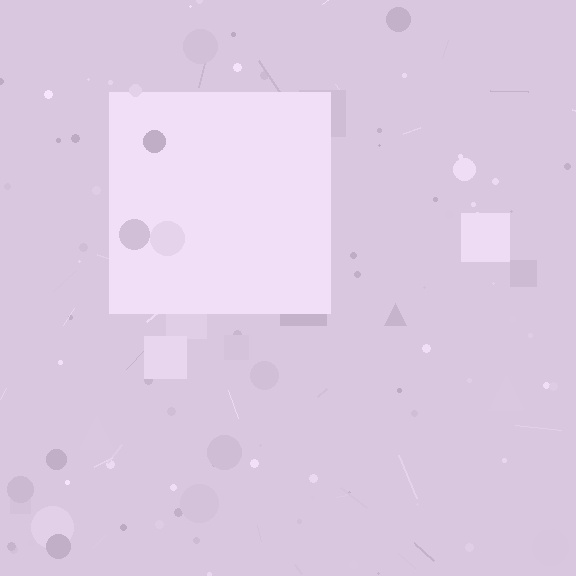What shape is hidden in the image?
A square is hidden in the image.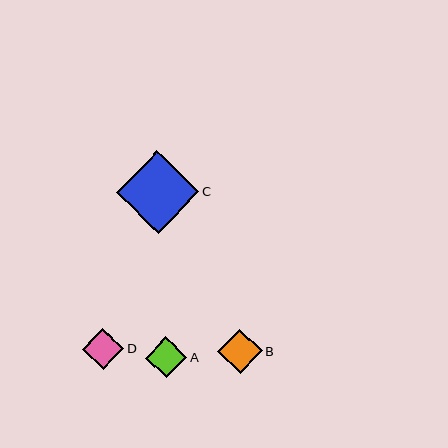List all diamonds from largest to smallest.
From largest to smallest: C, B, A, D.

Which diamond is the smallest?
Diamond D is the smallest with a size of approximately 41 pixels.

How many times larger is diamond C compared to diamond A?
Diamond C is approximately 2.0 times the size of diamond A.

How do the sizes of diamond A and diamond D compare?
Diamond A and diamond D are approximately the same size.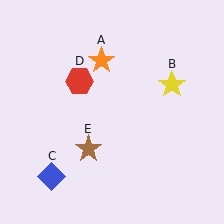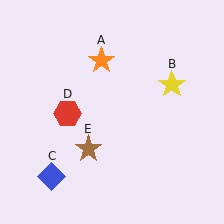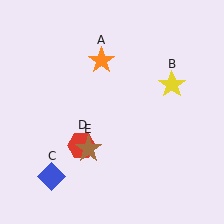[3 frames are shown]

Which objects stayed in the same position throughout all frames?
Orange star (object A) and yellow star (object B) and blue diamond (object C) and brown star (object E) remained stationary.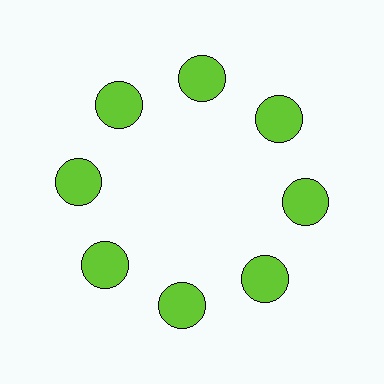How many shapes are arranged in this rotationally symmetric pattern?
There are 8 shapes, arranged in 8 groups of 1.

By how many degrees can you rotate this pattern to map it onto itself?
The pattern maps onto itself every 45 degrees of rotation.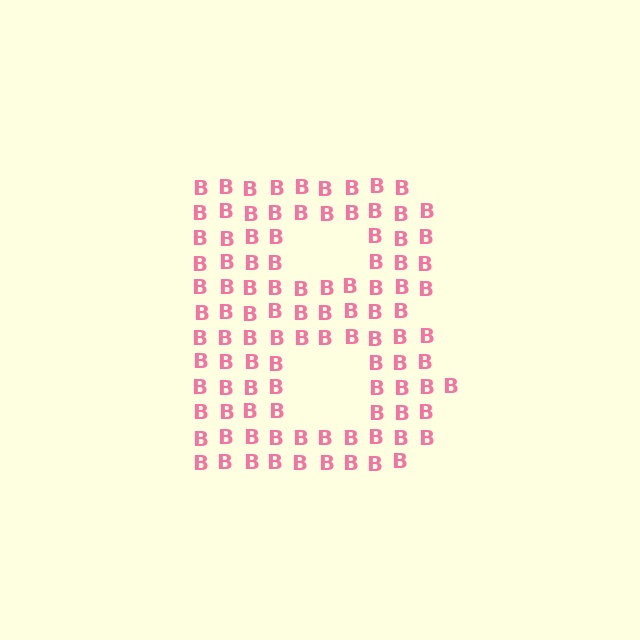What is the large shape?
The large shape is the letter B.